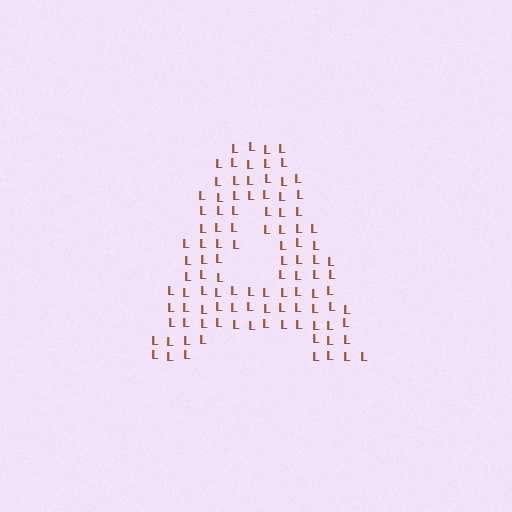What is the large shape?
The large shape is the letter A.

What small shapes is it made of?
It is made of small letter L's.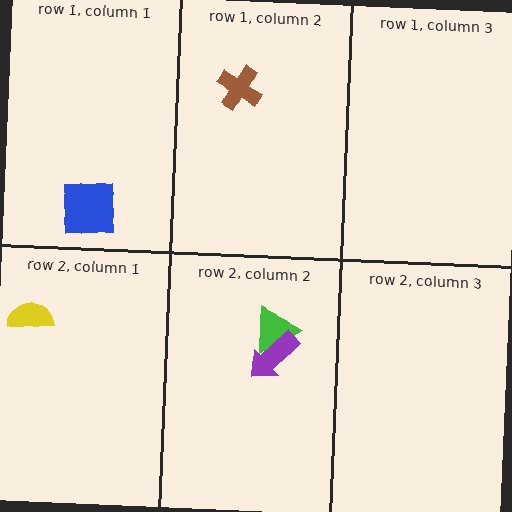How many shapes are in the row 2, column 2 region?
2.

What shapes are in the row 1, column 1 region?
The blue square.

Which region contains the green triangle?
The row 2, column 2 region.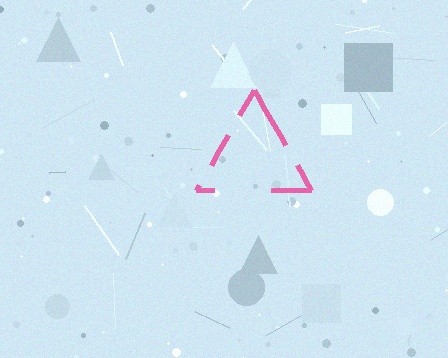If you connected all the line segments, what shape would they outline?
They would outline a triangle.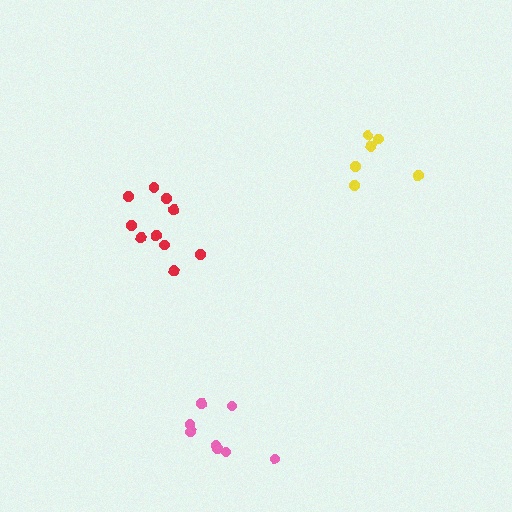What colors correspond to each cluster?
The clusters are colored: pink, red, yellow.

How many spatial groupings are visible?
There are 3 spatial groupings.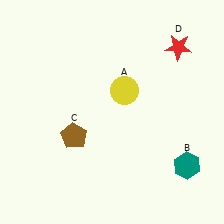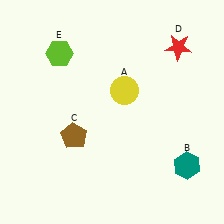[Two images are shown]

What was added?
A lime hexagon (E) was added in Image 2.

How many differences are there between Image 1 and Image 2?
There is 1 difference between the two images.